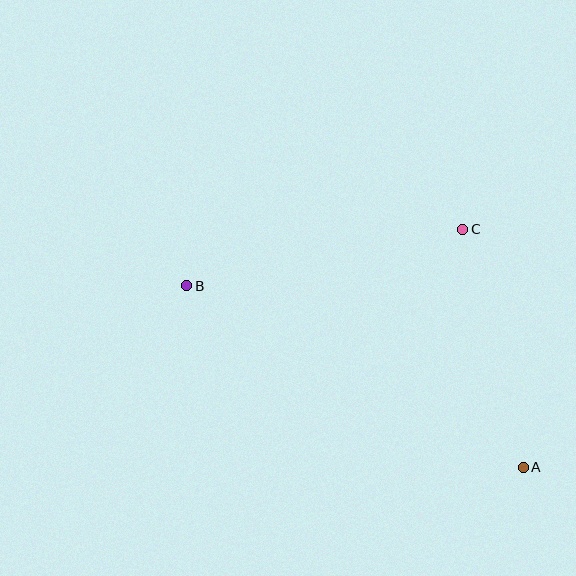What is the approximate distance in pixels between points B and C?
The distance between B and C is approximately 282 pixels.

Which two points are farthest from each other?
Points A and B are farthest from each other.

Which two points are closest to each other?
Points A and C are closest to each other.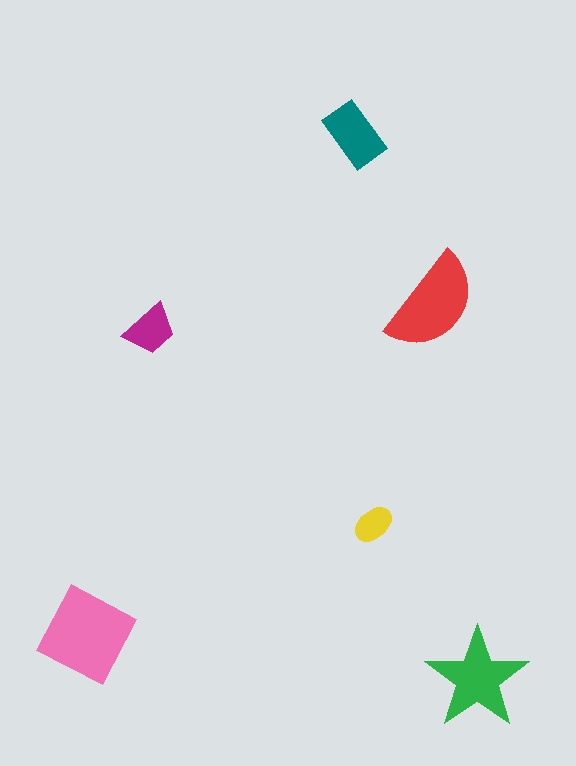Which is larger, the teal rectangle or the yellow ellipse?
The teal rectangle.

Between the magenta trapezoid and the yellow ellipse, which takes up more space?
The magenta trapezoid.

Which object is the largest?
The pink diamond.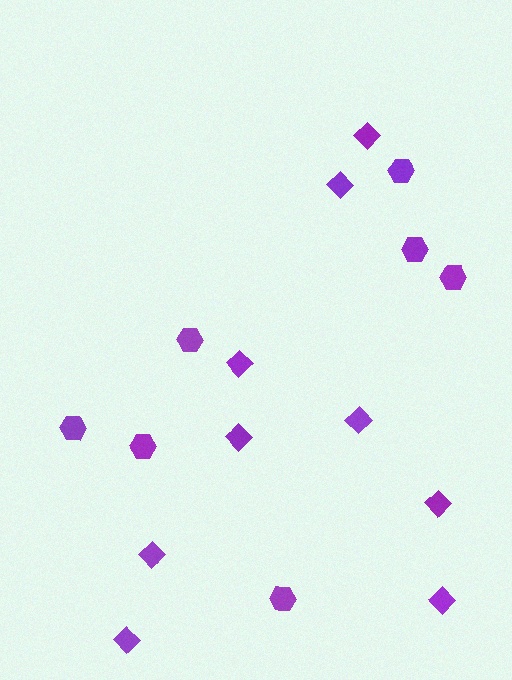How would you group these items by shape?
There are 2 groups: one group of hexagons (7) and one group of diamonds (9).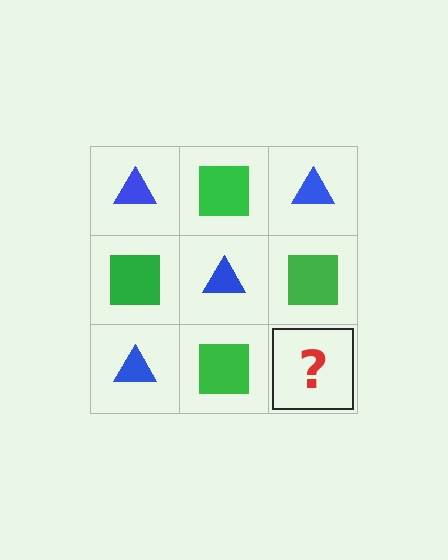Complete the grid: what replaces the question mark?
The question mark should be replaced with a blue triangle.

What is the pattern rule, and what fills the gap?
The rule is that it alternates blue triangle and green square in a checkerboard pattern. The gap should be filled with a blue triangle.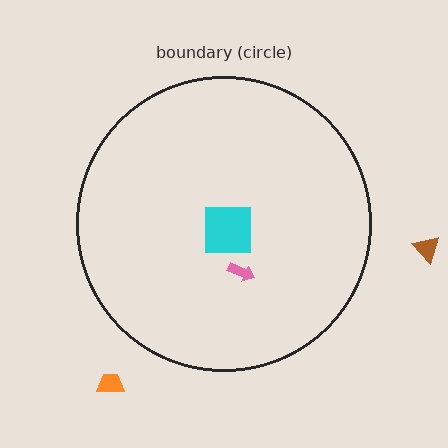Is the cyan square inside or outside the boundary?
Inside.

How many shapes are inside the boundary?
2 inside, 2 outside.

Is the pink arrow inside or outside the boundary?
Inside.